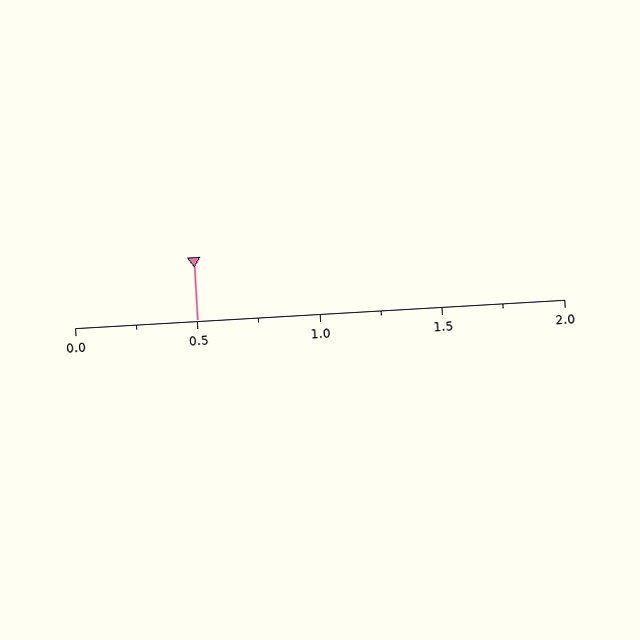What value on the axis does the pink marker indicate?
The marker indicates approximately 0.5.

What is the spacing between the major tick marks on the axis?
The major ticks are spaced 0.5 apart.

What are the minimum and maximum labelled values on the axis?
The axis runs from 0.0 to 2.0.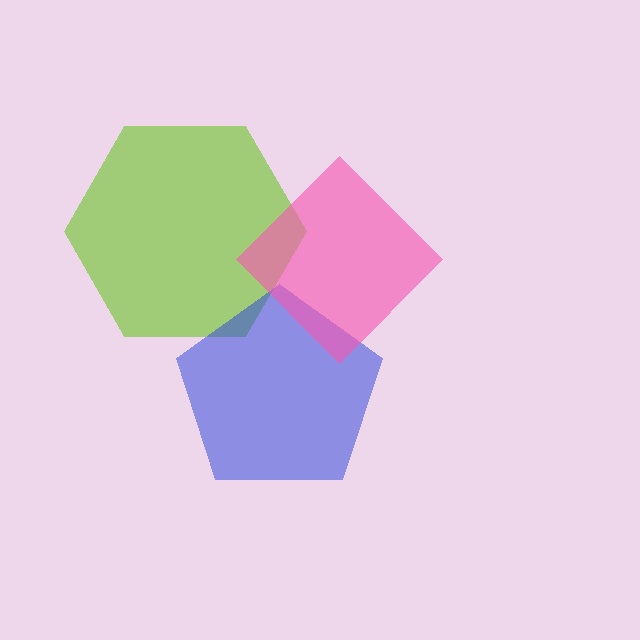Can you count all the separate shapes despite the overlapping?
Yes, there are 3 separate shapes.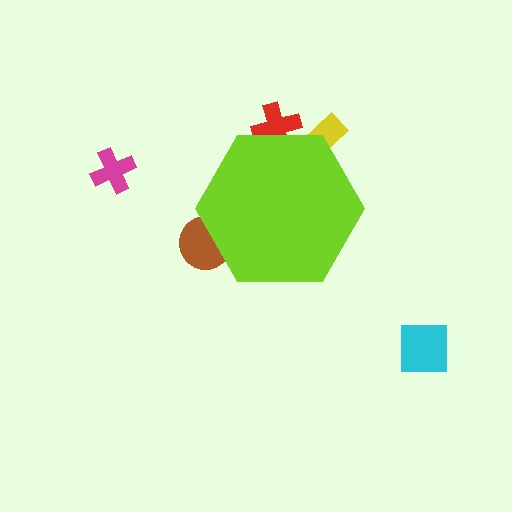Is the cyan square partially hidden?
No, the cyan square is fully visible.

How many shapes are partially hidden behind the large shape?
3 shapes are partially hidden.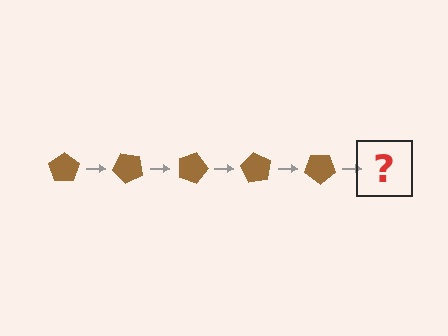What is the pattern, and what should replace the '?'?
The pattern is that the pentagon rotates 45 degrees each step. The '?' should be a brown pentagon rotated 225 degrees.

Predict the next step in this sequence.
The next step is a brown pentagon rotated 225 degrees.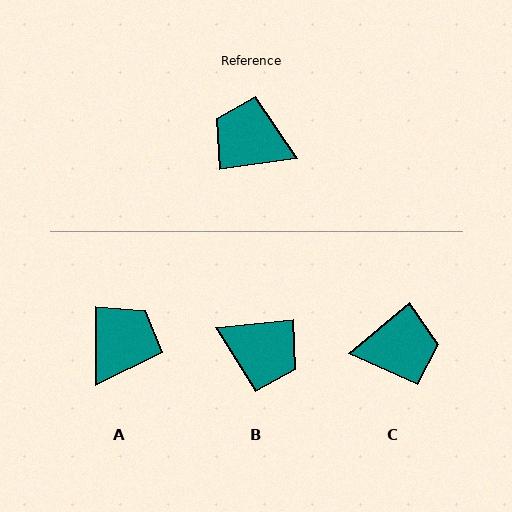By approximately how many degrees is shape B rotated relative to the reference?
Approximately 178 degrees counter-clockwise.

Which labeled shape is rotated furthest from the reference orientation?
B, about 178 degrees away.